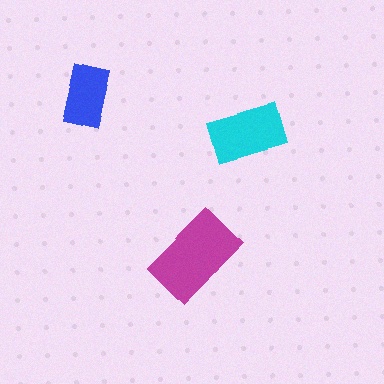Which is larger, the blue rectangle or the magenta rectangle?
The magenta one.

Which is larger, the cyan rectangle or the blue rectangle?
The cyan one.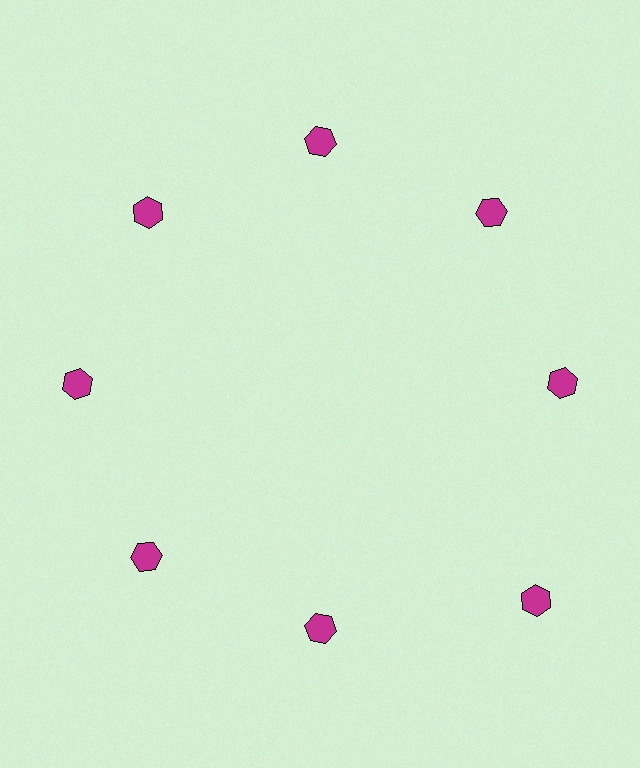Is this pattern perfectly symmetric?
No. The 8 magenta hexagons are arranged in a ring, but one element near the 4 o'clock position is pushed outward from the center, breaking the 8-fold rotational symmetry.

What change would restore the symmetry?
The symmetry would be restored by moving it inward, back onto the ring so that all 8 hexagons sit at equal angles and equal distance from the center.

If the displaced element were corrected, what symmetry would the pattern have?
It would have 8-fold rotational symmetry — the pattern would map onto itself every 45 degrees.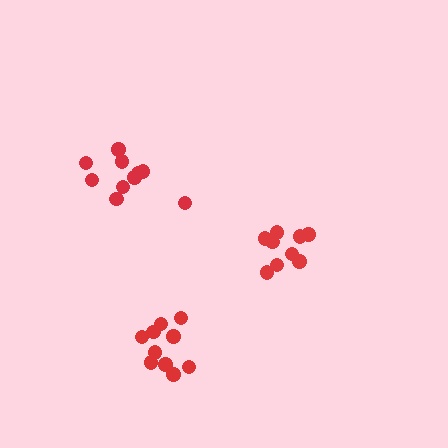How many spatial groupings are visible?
There are 3 spatial groupings.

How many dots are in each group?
Group 1: 10 dots, Group 2: 9 dots, Group 3: 10 dots (29 total).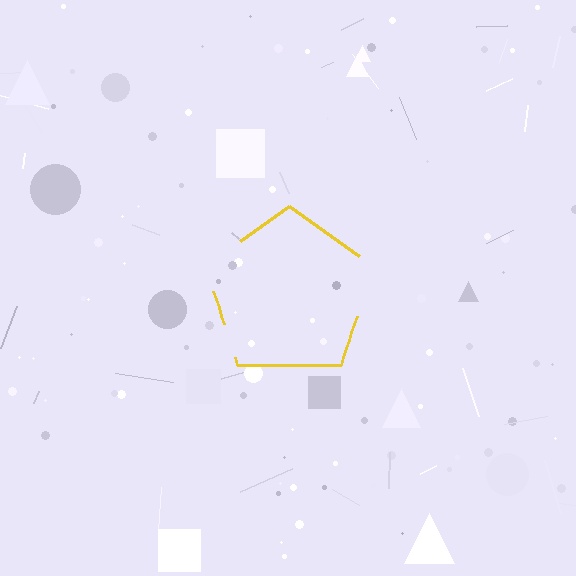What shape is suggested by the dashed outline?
The dashed outline suggests a pentagon.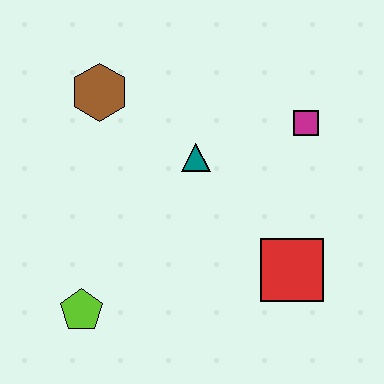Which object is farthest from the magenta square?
The lime pentagon is farthest from the magenta square.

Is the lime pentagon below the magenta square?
Yes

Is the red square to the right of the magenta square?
No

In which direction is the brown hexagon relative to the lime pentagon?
The brown hexagon is above the lime pentagon.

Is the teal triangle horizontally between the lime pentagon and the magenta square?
Yes